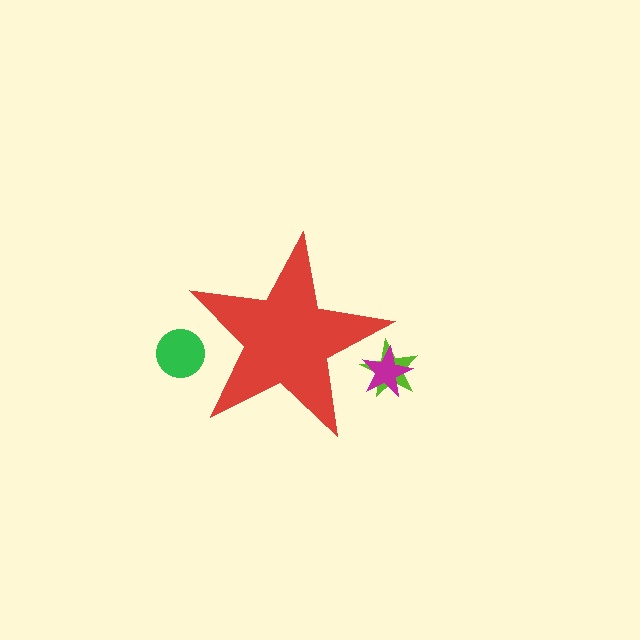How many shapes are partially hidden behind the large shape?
4 shapes are partially hidden.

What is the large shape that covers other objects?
A red star.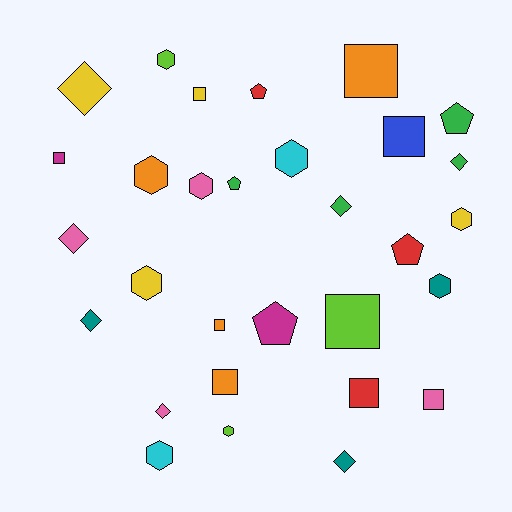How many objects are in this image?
There are 30 objects.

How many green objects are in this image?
There are 4 green objects.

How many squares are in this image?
There are 9 squares.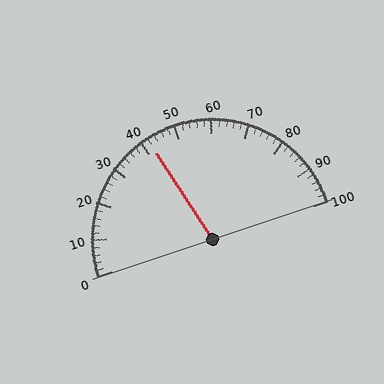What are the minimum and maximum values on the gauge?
The gauge ranges from 0 to 100.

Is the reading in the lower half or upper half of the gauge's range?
The reading is in the lower half of the range (0 to 100).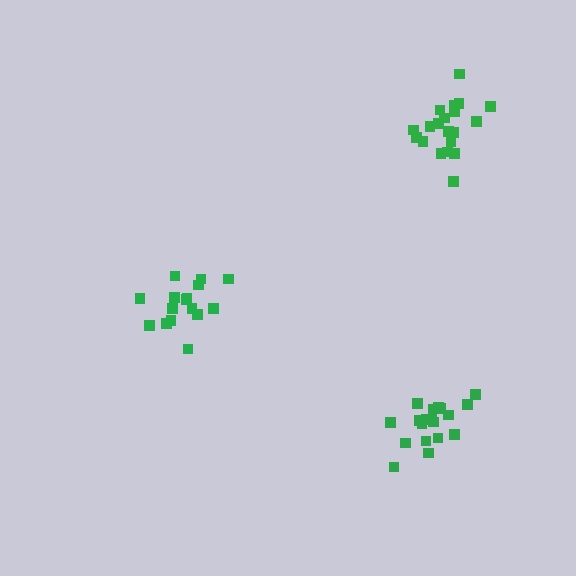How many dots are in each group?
Group 1: 16 dots, Group 2: 19 dots, Group 3: 20 dots (55 total).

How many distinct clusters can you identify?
There are 3 distinct clusters.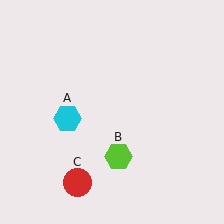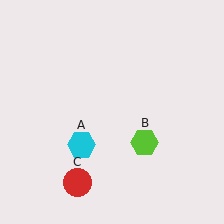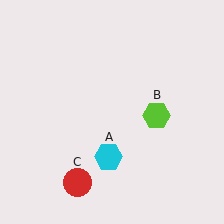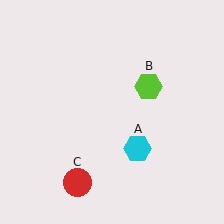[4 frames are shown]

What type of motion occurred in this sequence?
The cyan hexagon (object A), lime hexagon (object B) rotated counterclockwise around the center of the scene.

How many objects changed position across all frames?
2 objects changed position: cyan hexagon (object A), lime hexagon (object B).